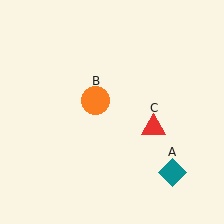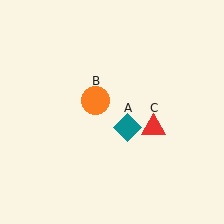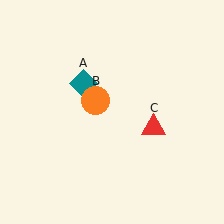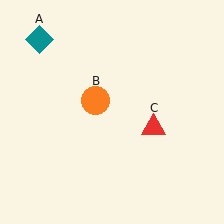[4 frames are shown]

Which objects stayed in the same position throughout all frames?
Orange circle (object B) and red triangle (object C) remained stationary.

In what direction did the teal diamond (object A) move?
The teal diamond (object A) moved up and to the left.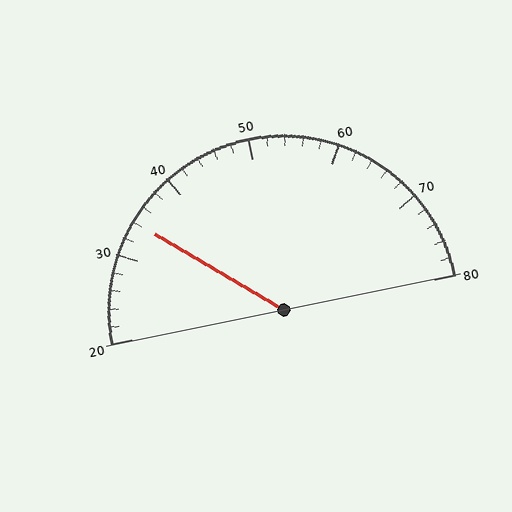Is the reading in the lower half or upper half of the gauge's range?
The reading is in the lower half of the range (20 to 80).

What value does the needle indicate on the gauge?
The needle indicates approximately 34.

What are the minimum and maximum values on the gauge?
The gauge ranges from 20 to 80.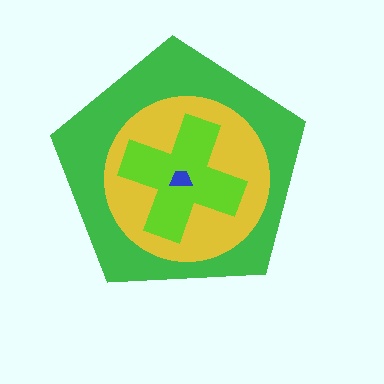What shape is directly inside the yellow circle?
The lime cross.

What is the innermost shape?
The blue trapezoid.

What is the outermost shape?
The green pentagon.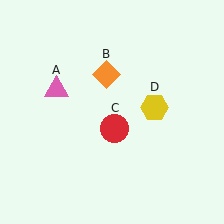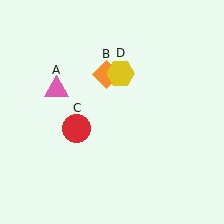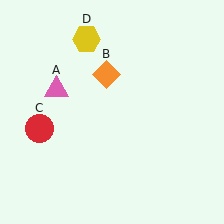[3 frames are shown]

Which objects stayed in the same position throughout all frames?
Pink triangle (object A) and orange diamond (object B) remained stationary.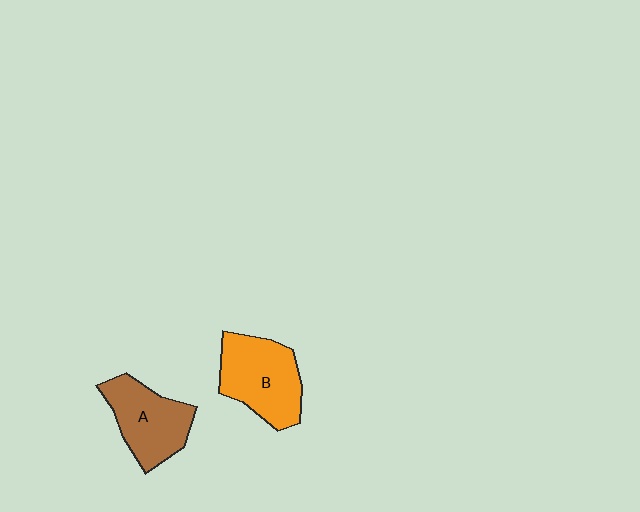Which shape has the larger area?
Shape B (orange).